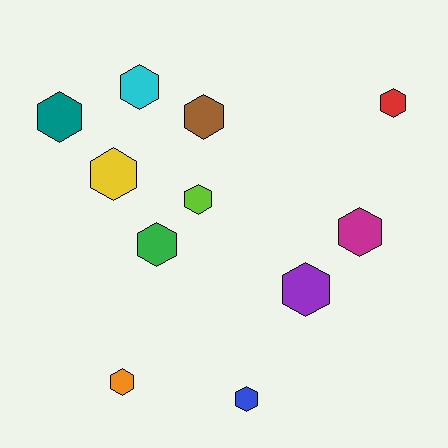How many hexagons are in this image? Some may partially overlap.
There are 11 hexagons.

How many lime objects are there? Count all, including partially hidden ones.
There is 1 lime object.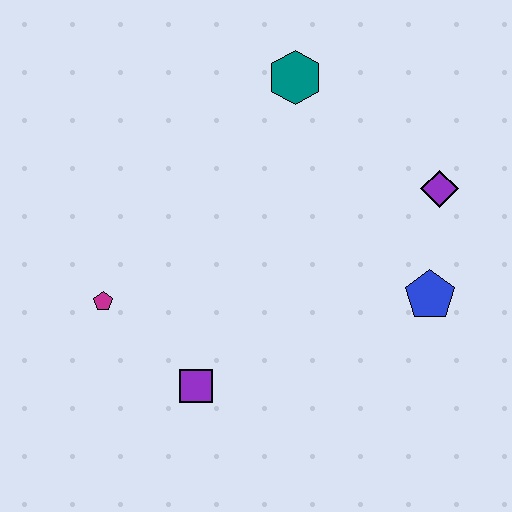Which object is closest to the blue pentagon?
The purple diamond is closest to the blue pentagon.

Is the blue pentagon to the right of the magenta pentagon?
Yes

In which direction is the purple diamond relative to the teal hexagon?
The purple diamond is to the right of the teal hexagon.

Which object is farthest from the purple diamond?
The magenta pentagon is farthest from the purple diamond.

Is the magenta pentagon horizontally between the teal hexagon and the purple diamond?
No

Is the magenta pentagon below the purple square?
No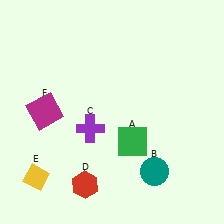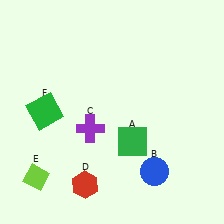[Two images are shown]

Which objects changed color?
B changed from teal to blue. E changed from yellow to lime. F changed from magenta to green.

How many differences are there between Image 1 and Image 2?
There are 3 differences between the two images.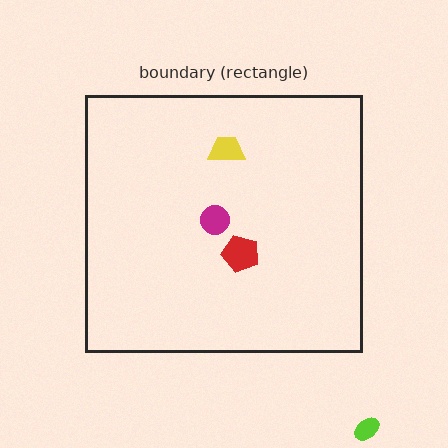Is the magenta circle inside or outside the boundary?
Inside.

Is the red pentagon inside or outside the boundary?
Inside.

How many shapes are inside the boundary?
3 inside, 1 outside.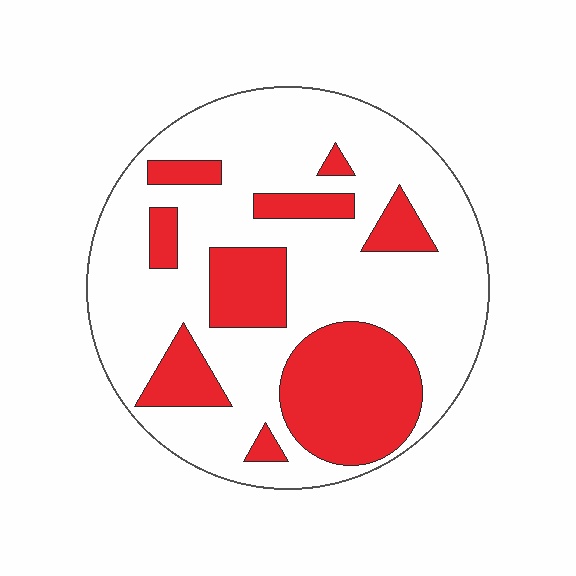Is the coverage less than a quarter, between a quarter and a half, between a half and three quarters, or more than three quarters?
Between a quarter and a half.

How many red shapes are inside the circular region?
9.